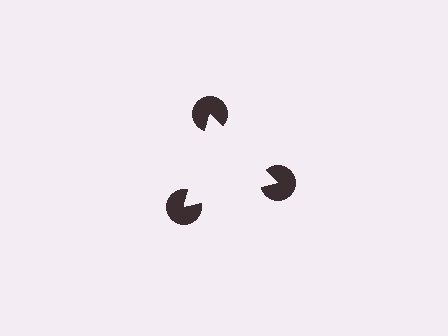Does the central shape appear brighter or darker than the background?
It typically appears slightly brighter than the background, even though no actual brightness change is drawn.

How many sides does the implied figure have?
3 sides.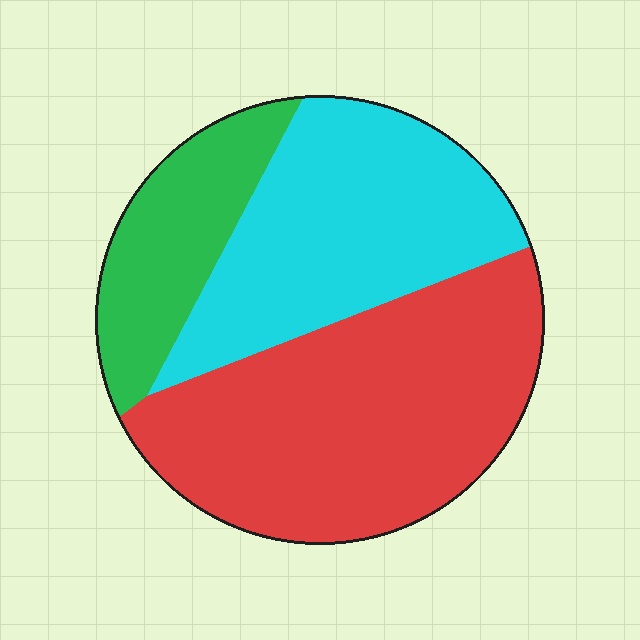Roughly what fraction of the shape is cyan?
Cyan covers about 35% of the shape.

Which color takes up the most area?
Red, at roughly 50%.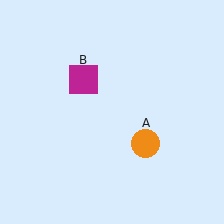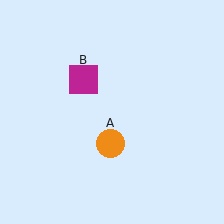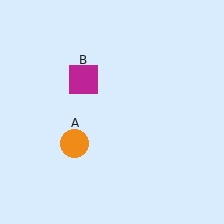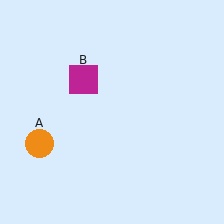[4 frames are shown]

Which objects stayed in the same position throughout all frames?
Magenta square (object B) remained stationary.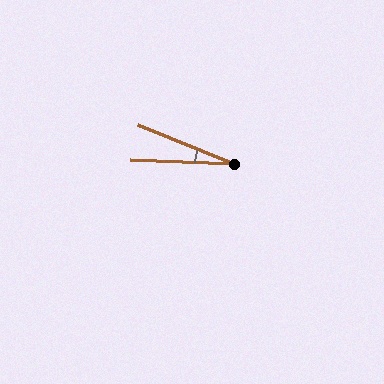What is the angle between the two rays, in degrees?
Approximately 20 degrees.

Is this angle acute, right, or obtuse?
It is acute.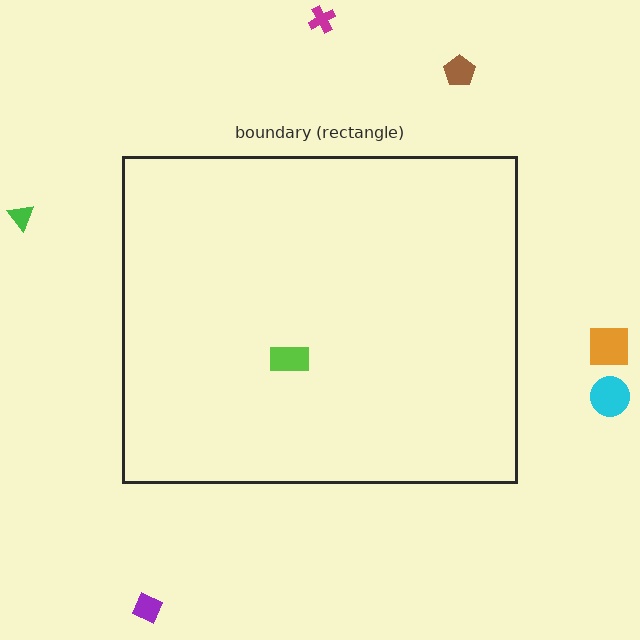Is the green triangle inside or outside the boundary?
Outside.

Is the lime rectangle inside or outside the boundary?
Inside.